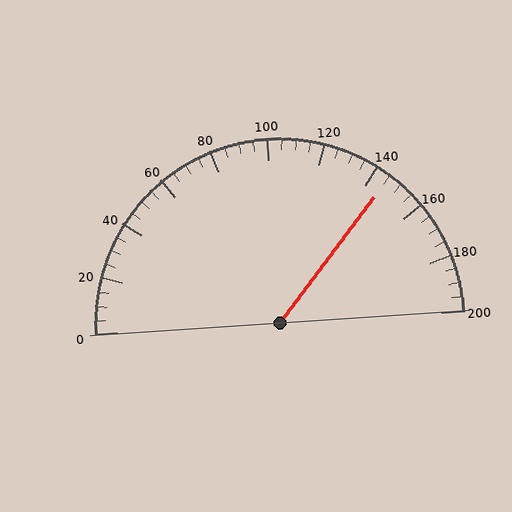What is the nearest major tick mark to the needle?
The nearest major tick mark is 140.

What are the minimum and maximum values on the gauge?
The gauge ranges from 0 to 200.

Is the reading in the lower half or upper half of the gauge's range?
The reading is in the upper half of the range (0 to 200).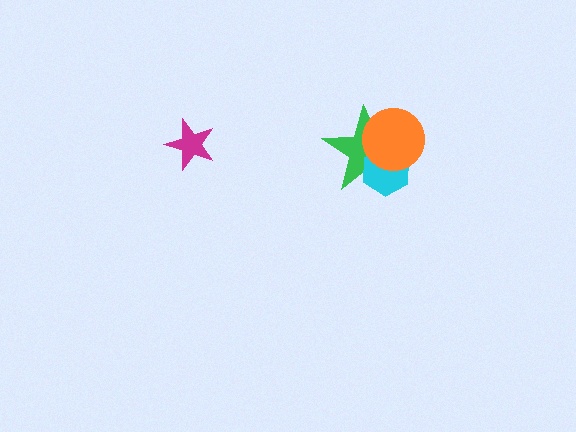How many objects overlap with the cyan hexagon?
2 objects overlap with the cyan hexagon.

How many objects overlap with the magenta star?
0 objects overlap with the magenta star.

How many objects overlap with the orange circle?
2 objects overlap with the orange circle.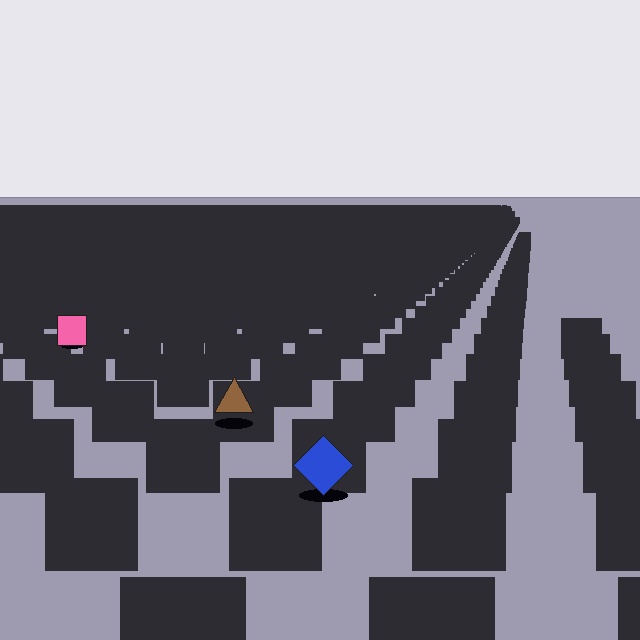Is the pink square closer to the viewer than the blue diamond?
No. The blue diamond is closer — you can tell from the texture gradient: the ground texture is coarser near it.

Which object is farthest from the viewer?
The pink square is farthest from the viewer. It appears smaller and the ground texture around it is denser.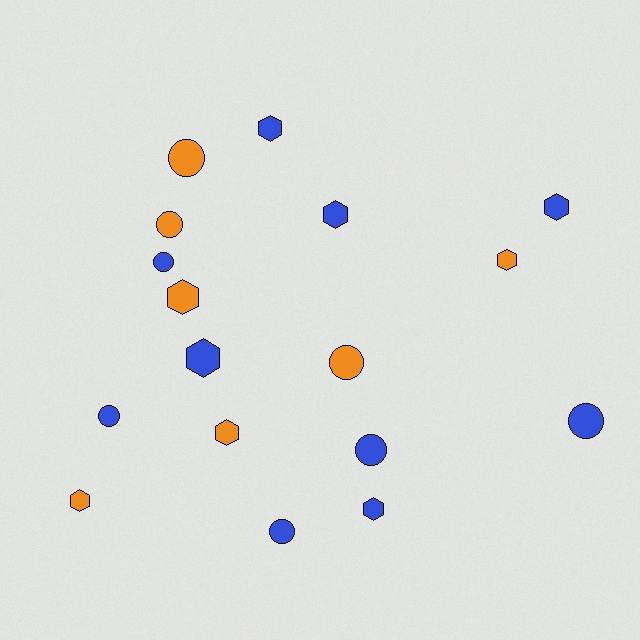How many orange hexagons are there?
There are 4 orange hexagons.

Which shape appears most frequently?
Hexagon, with 9 objects.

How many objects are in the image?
There are 17 objects.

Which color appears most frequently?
Blue, with 10 objects.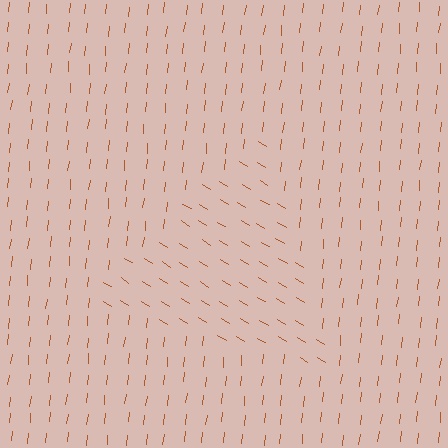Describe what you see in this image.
The image is filled with small brown line segments. A triangle region in the image has lines oriented differently from the surrounding lines, creating a visible texture boundary.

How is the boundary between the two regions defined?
The boundary is defined purely by a change in line orientation (approximately 65 degrees difference). All lines are the same color and thickness.